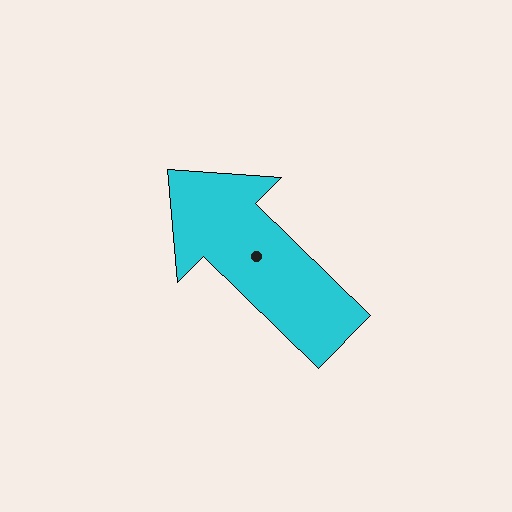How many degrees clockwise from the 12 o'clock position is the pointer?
Approximately 314 degrees.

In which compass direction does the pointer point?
Northwest.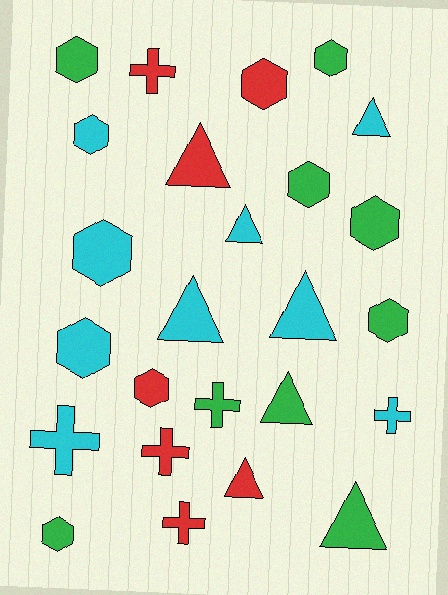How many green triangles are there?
There are 2 green triangles.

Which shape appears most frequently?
Hexagon, with 11 objects.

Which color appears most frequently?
Cyan, with 9 objects.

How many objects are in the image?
There are 25 objects.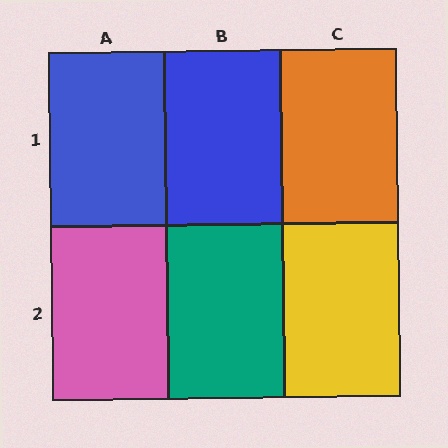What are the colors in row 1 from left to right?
Blue, blue, orange.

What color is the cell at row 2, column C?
Yellow.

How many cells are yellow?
1 cell is yellow.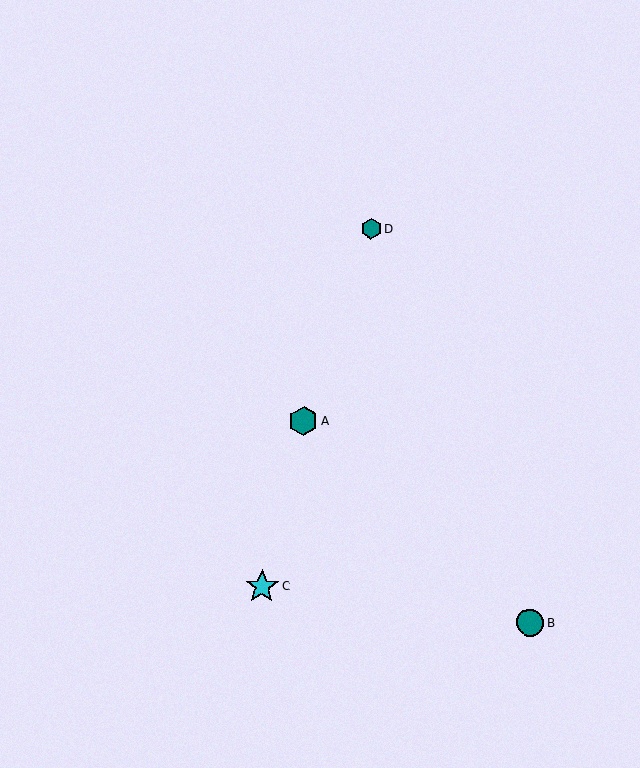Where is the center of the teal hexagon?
The center of the teal hexagon is at (303, 421).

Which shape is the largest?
The cyan star (labeled C) is the largest.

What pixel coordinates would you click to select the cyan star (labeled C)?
Click at (262, 586) to select the cyan star C.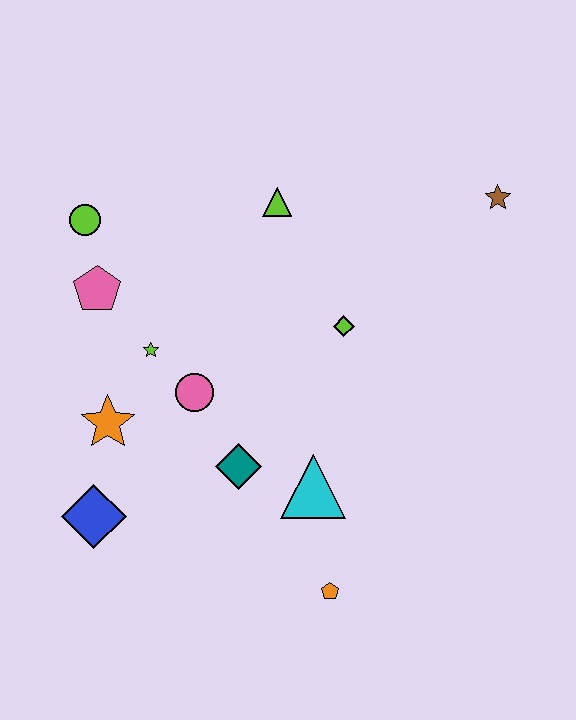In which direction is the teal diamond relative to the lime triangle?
The teal diamond is below the lime triangle.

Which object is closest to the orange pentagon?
The cyan triangle is closest to the orange pentagon.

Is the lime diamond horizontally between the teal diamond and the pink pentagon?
No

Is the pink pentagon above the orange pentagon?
Yes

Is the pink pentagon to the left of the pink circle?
Yes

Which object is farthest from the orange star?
The brown star is farthest from the orange star.